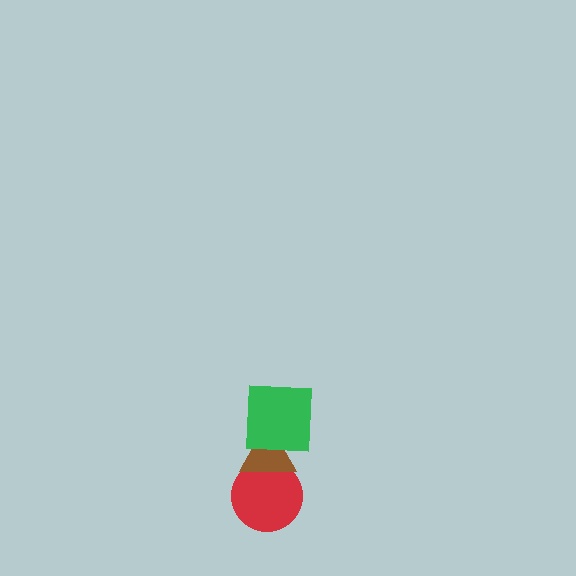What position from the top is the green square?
The green square is 1st from the top.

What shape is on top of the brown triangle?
The green square is on top of the brown triangle.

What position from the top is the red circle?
The red circle is 3rd from the top.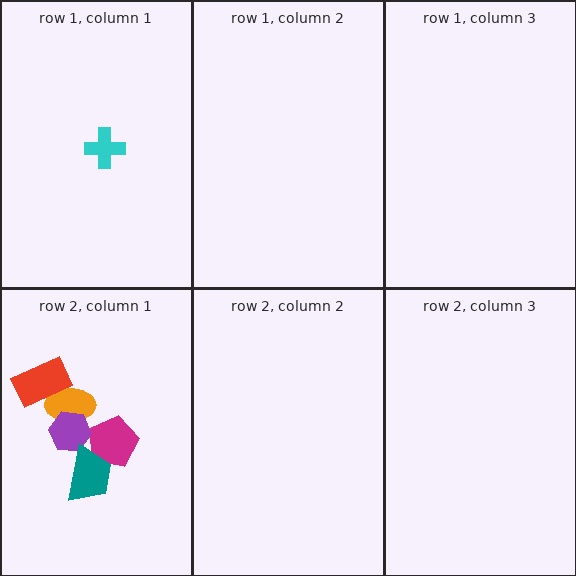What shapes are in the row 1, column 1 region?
The cyan cross.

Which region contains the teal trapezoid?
The row 2, column 1 region.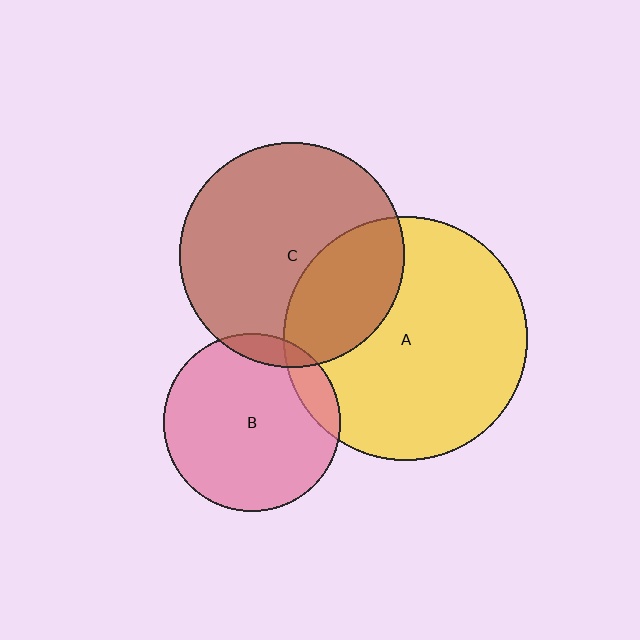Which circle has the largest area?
Circle A (yellow).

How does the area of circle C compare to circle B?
Approximately 1.6 times.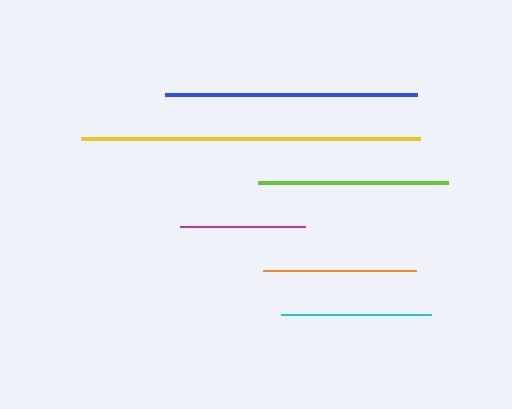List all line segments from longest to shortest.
From longest to shortest: yellow, blue, lime, orange, cyan, magenta.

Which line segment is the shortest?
The magenta line is the shortest at approximately 126 pixels.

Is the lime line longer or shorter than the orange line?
The lime line is longer than the orange line.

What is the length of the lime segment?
The lime segment is approximately 190 pixels long.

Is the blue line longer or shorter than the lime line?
The blue line is longer than the lime line.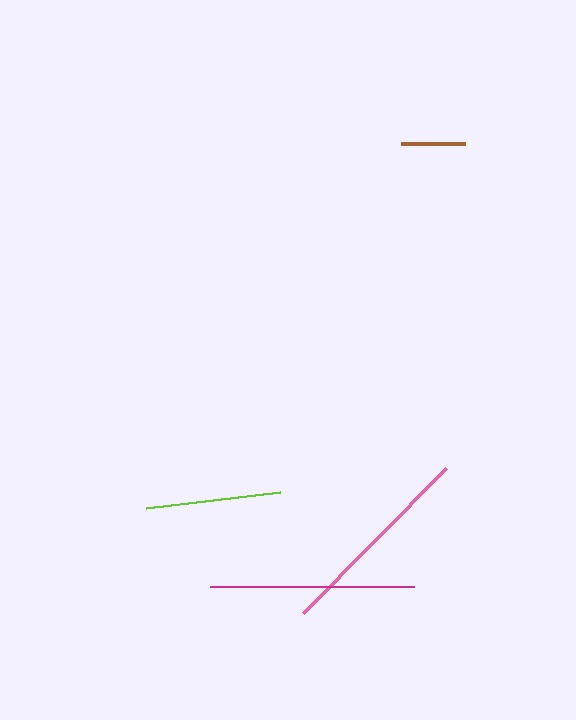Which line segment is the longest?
The pink line is the longest at approximately 204 pixels.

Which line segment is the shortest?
The brown line is the shortest at approximately 64 pixels.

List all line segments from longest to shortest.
From longest to shortest: pink, magenta, lime, brown.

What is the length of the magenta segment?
The magenta segment is approximately 203 pixels long.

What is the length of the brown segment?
The brown segment is approximately 64 pixels long.